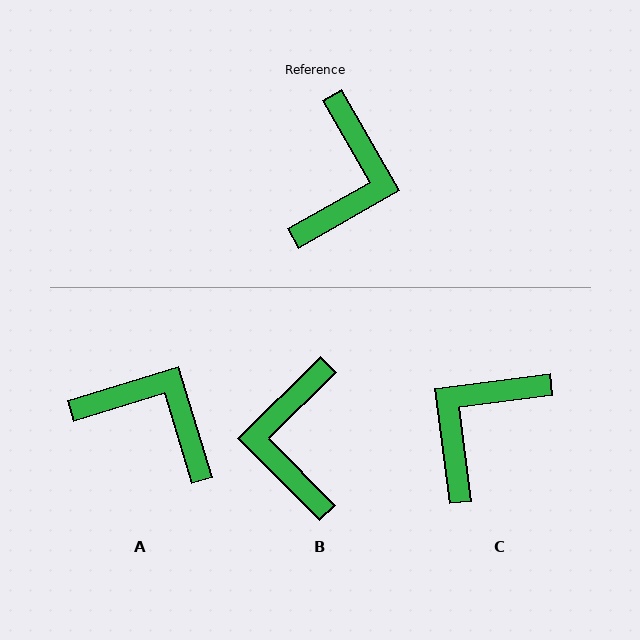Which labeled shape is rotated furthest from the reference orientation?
B, about 165 degrees away.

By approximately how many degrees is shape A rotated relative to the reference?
Approximately 77 degrees counter-clockwise.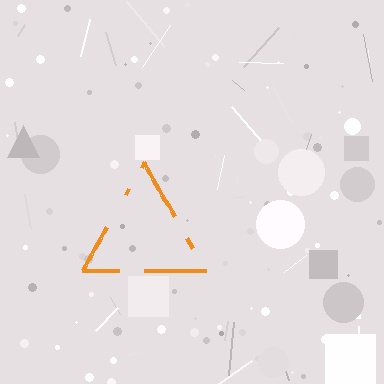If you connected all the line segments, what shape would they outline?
They would outline a triangle.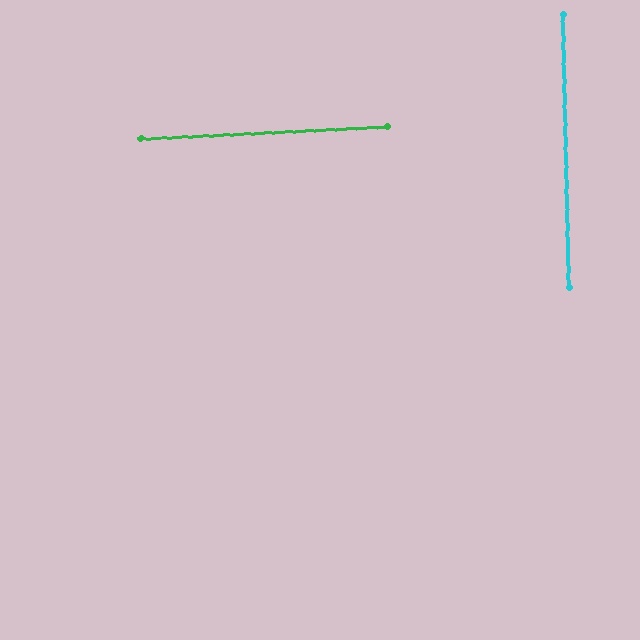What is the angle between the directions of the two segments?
Approximately 89 degrees.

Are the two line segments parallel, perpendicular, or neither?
Perpendicular — they meet at approximately 89°.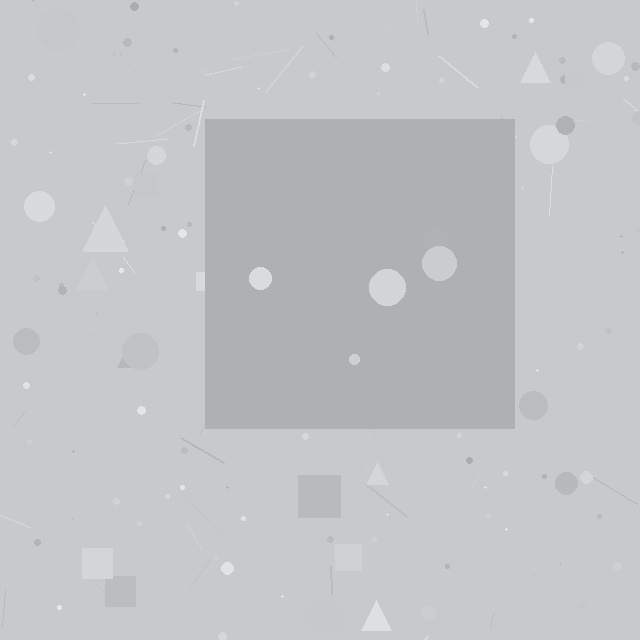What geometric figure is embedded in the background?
A square is embedded in the background.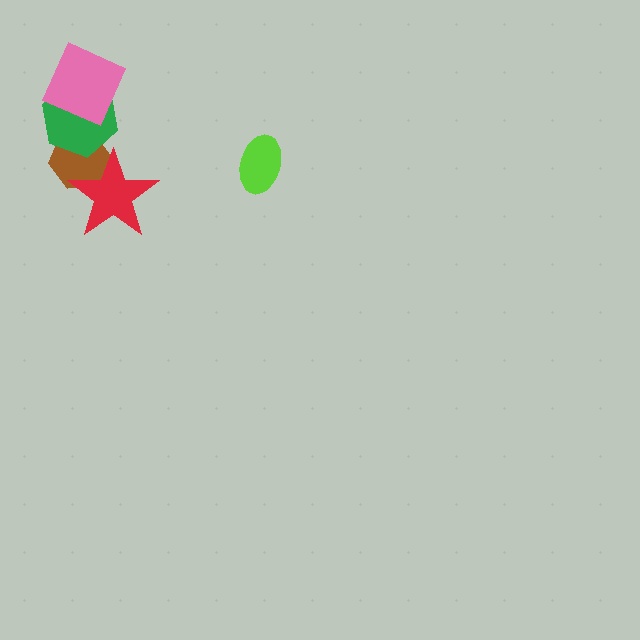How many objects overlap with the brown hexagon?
2 objects overlap with the brown hexagon.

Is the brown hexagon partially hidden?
Yes, it is partially covered by another shape.